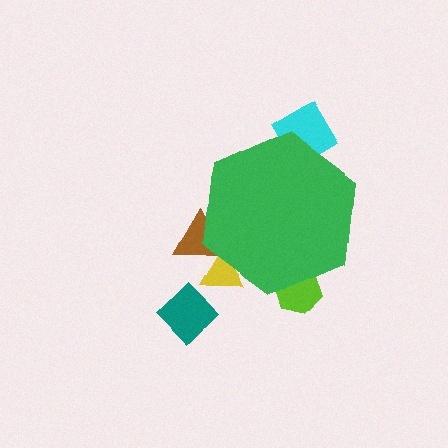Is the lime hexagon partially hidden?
Yes, the lime hexagon is partially hidden behind the green hexagon.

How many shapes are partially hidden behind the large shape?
4 shapes are partially hidden.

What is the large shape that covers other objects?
A green hexagon.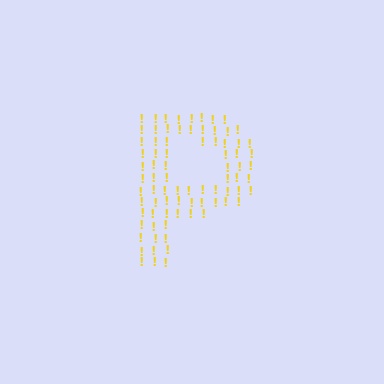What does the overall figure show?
The overall figure shows the letter P.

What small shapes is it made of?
It is made of small exclamation marks.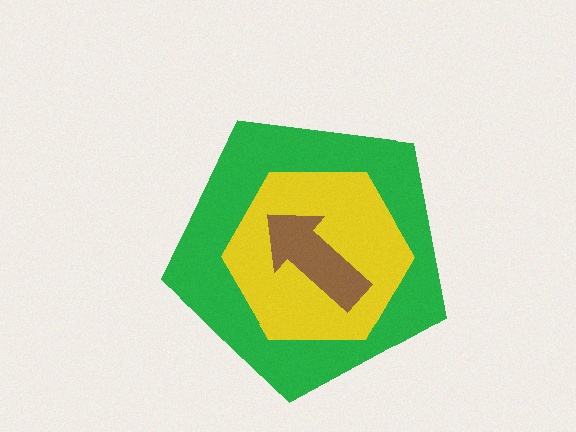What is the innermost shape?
The brown arrow.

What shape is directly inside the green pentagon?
The yellow hexagon.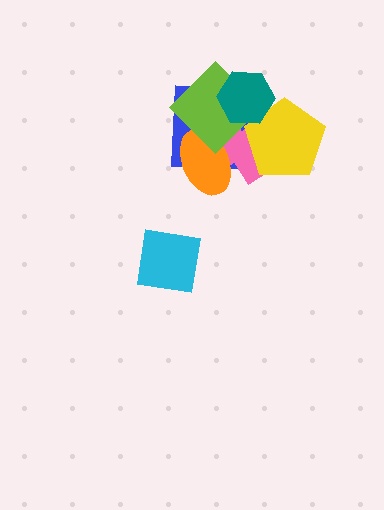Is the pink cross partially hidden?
Yes, it is partially covered by another shape.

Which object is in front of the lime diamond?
The teal hexagon is in front of the lime diamond.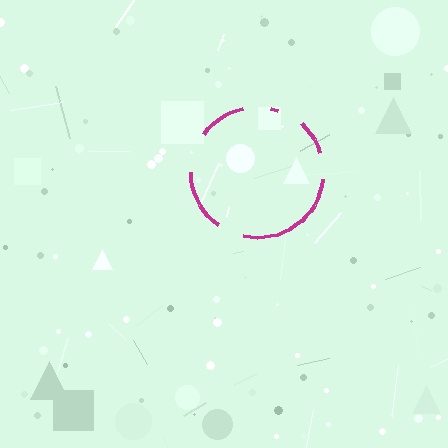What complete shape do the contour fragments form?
The contour fragments form a circle.